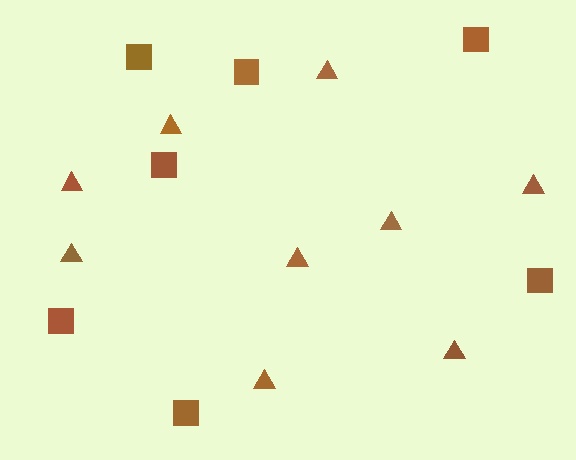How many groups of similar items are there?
There are 2 groups: one group of triangles (9) and one group of squares (7).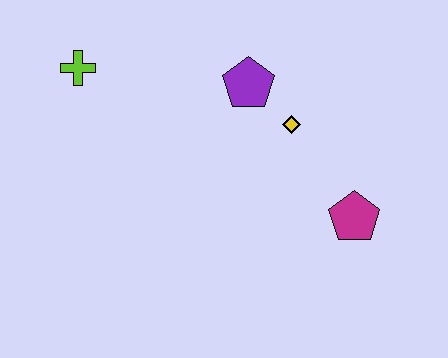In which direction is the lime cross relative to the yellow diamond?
The lime cross is to the left of the yellow diamond.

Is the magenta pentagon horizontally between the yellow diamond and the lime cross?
No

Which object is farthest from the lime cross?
The magenta pentagon is farthest from the lime cross.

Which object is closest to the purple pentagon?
The yellow diamond is closest to the purple pentagon.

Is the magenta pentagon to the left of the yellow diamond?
No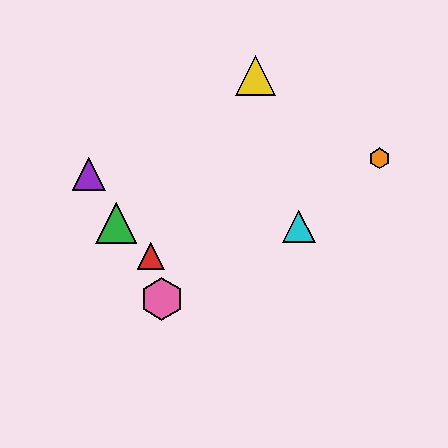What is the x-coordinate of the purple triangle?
The purple triangle is at x≈89.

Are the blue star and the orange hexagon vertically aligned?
No, the blue star is at x≈255 and the orange hexagon is at x≈380.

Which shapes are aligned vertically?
The blue star, the yellow triangle are aligned vertically.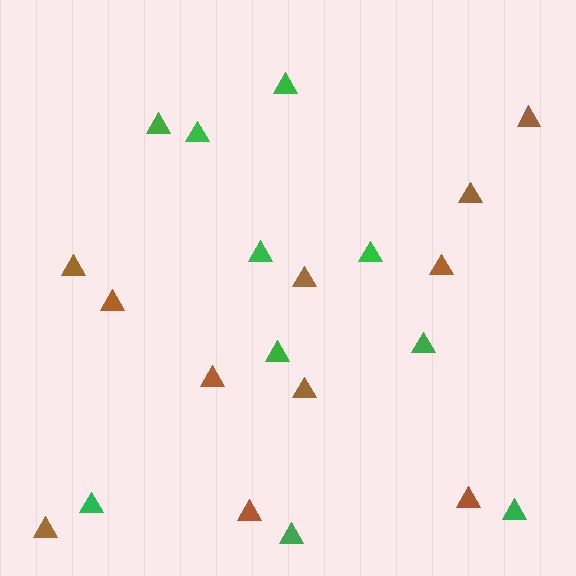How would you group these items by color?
There are 2 groups: one group of green triangles (10) and one group of brown triangles (11).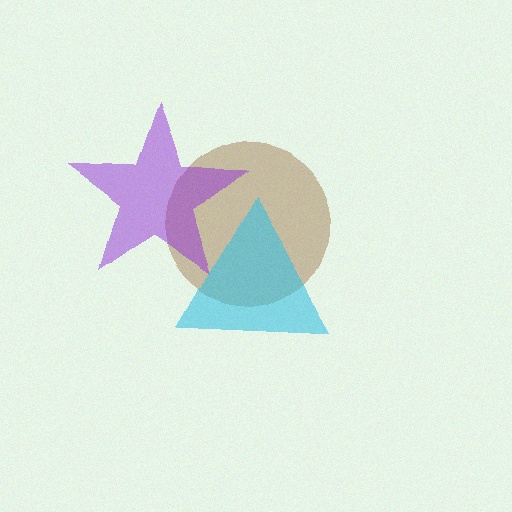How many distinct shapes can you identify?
There are 3 distinct shapes: a brown circle, a purple star, a cyan triangle.